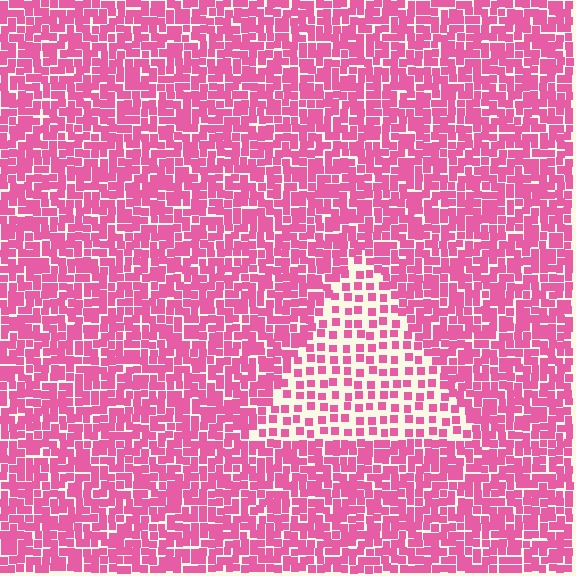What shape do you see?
I see a triangle.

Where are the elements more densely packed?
The elements are more densely packed outside the triangle boundary.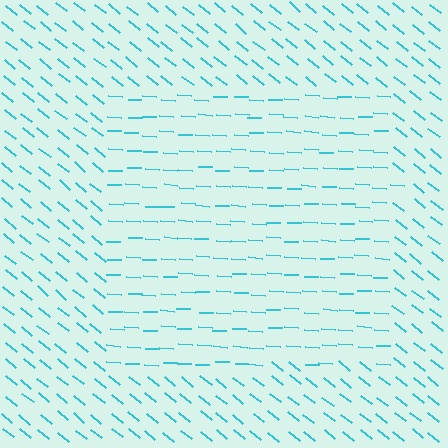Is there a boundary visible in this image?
Yes, there is a texture boundary formed by a change in line orientation.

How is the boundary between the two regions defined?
The boundary is defined purely by a change in line orientation (approximately 35 degrees difference). All lines are the same color and thickness.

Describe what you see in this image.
The image is filled with small cyan line segments. A rectangle region in the image has lines oriented differently from the surrounding lines, creating a visible texture boundary.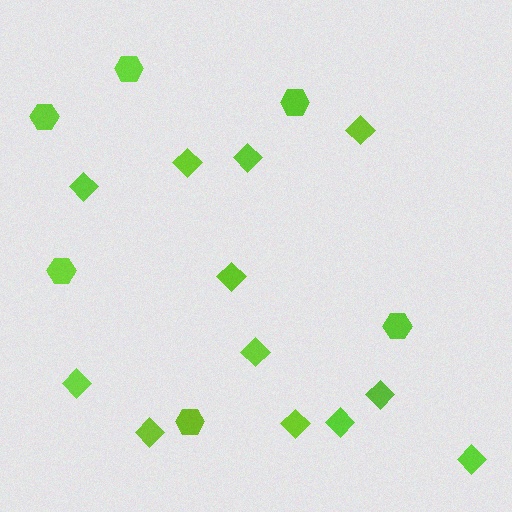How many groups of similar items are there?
There are 2 groups: one group of hexagons (6) and one group of diamonds (12).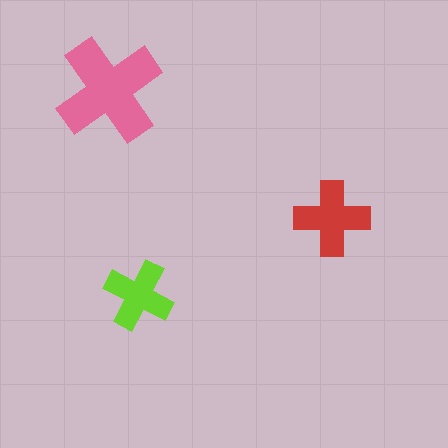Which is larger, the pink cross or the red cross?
The pink one.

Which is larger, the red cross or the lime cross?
The red one.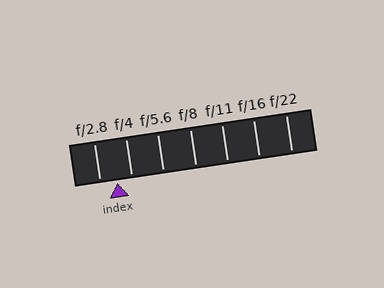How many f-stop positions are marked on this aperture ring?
There are 7 f-stop positions marked.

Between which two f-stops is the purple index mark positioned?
The index mark is between f/2.8 and f/4.